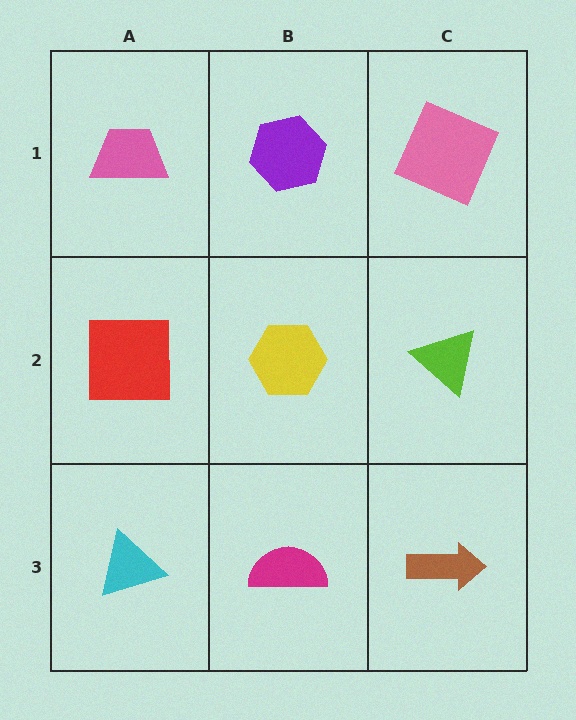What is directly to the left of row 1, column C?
A purple hexagon.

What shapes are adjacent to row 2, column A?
A pink trapezoid (row 1, column A), a cyan triangle (row 3, column A), a yellow hexagon (row 2, column B).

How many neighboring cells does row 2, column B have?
4.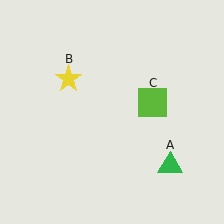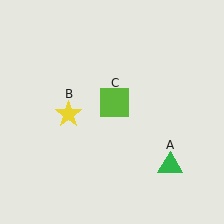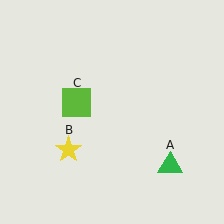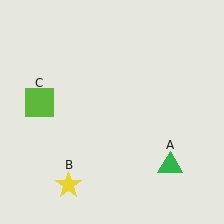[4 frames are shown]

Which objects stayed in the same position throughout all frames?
Green triangle (object A) remained stationary.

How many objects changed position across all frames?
2 objects changed position: yellow star (object B), lime square (object C).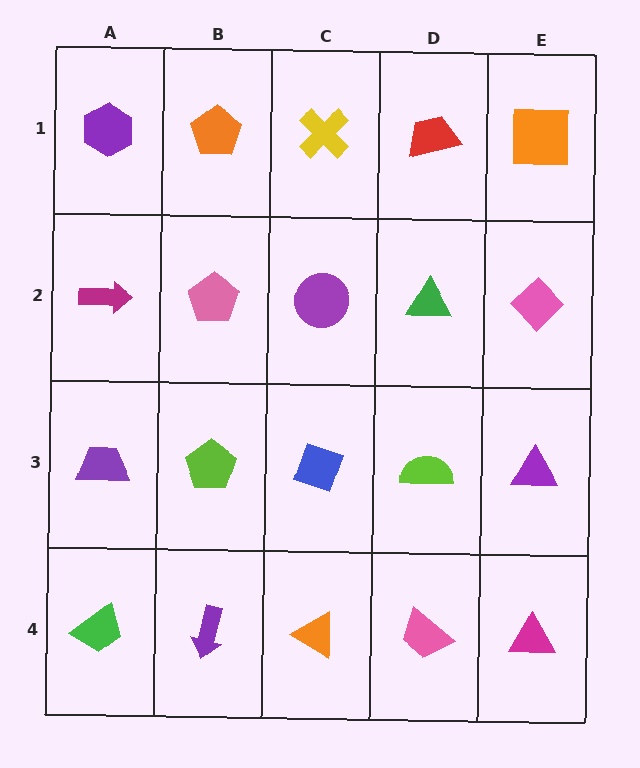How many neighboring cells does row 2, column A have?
3.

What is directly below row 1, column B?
A pink pentagon.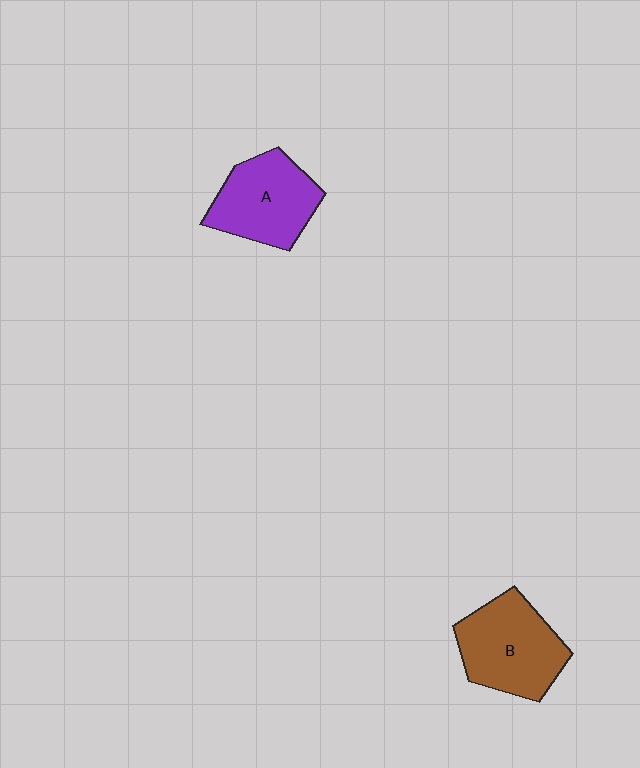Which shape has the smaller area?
Shape A (purple).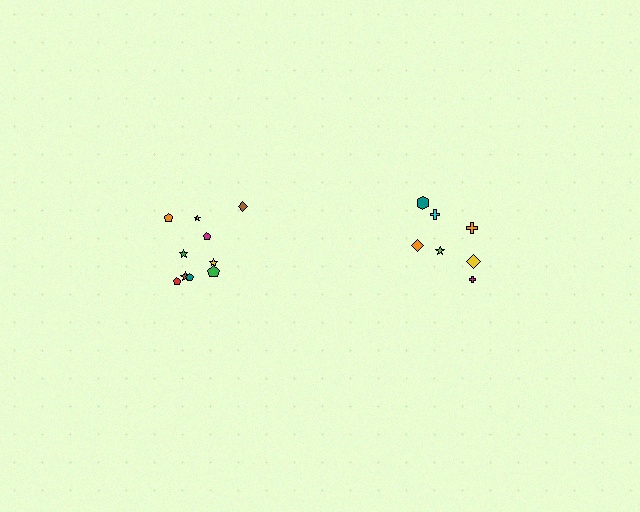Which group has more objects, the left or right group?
The left group.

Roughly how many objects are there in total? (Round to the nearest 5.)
Roughly 15 objects in total.